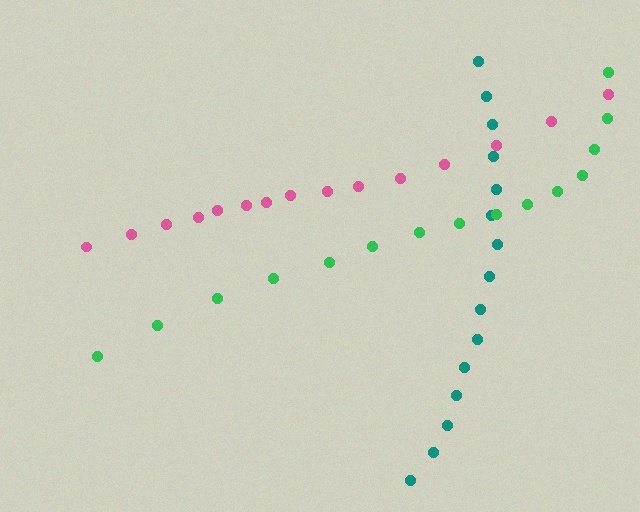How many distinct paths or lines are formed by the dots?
There are 3 distinct paths.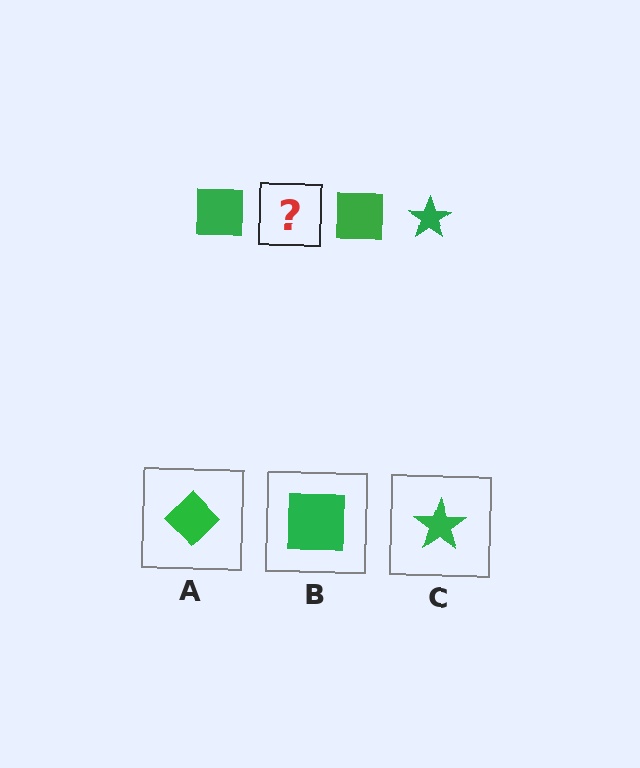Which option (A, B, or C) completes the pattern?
C.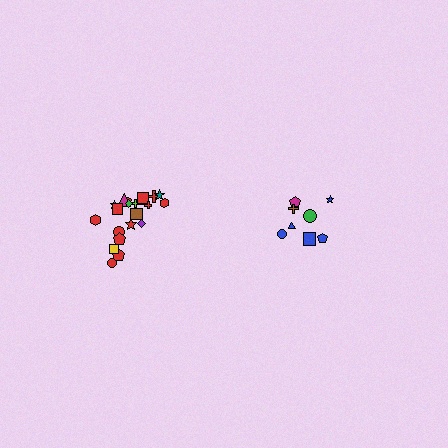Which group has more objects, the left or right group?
The left group.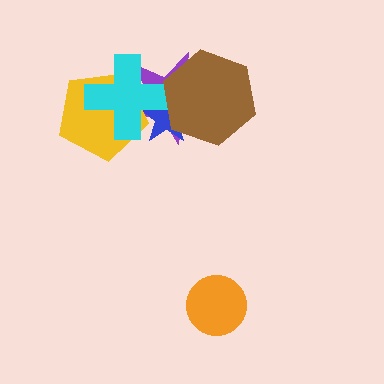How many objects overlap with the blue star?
4 objects overlap with the blue star.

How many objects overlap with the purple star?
4 objects overlap with the purple star.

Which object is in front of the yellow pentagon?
The cyan cross is in front of the yellow pentagon.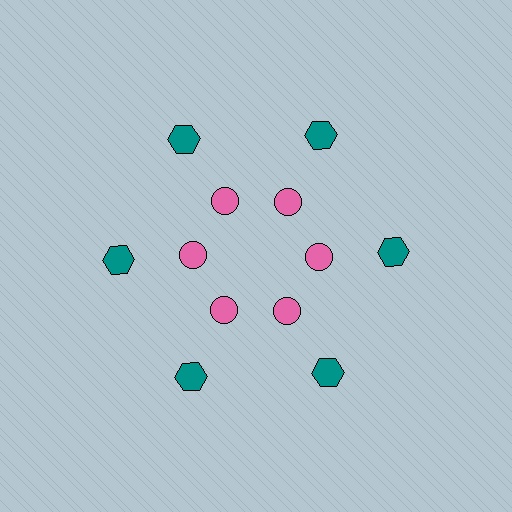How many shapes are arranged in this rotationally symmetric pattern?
There are 12 shapes, arranged in 6 groups of 2.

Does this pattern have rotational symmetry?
Yes, this pattern has 6-fold rotational symmetry. It looks the same after rotating 60 degrees around the center.